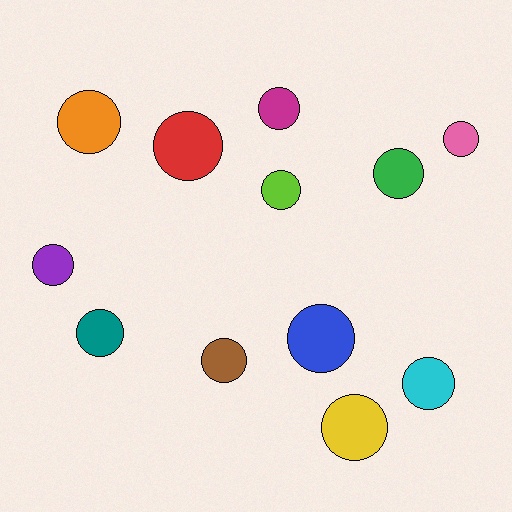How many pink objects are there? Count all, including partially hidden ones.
There is 1 pink object.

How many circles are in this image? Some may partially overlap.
There are 12 circles.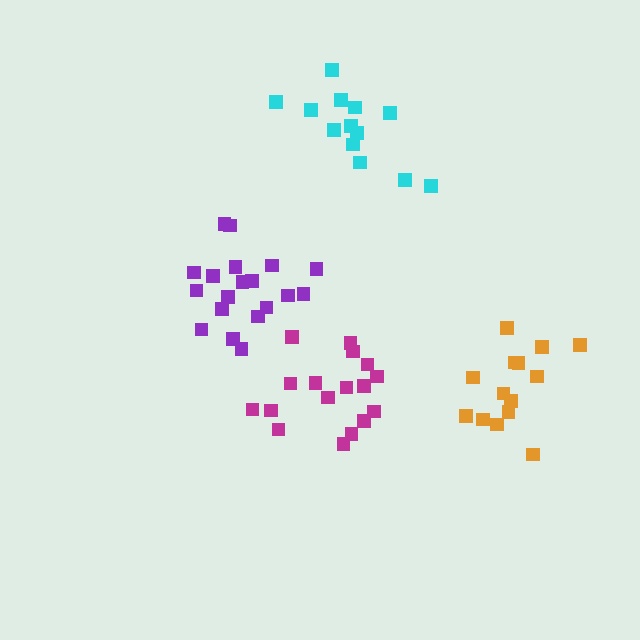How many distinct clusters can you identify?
There are 4 distinct clusters.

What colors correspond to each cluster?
The clusters are colored: purple, orange, magenta, cyan.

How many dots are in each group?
Group 1: 19 dots, Group 2: 14 dots, Group 3: 17 dots, Group 4: 13 dots (63 total).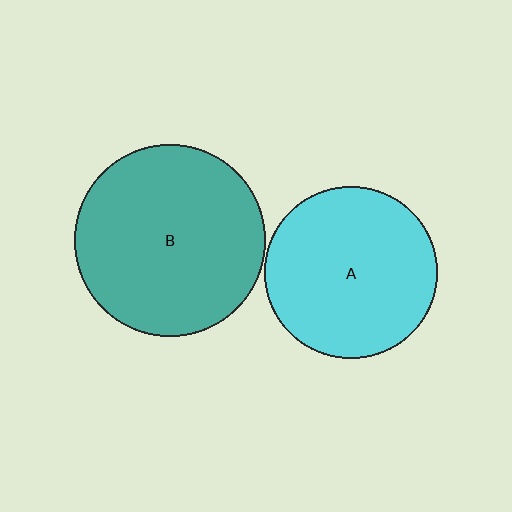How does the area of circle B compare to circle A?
Approximately 1.2 times.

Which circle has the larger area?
Circle B (teal).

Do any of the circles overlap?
No, none of the circles overlap.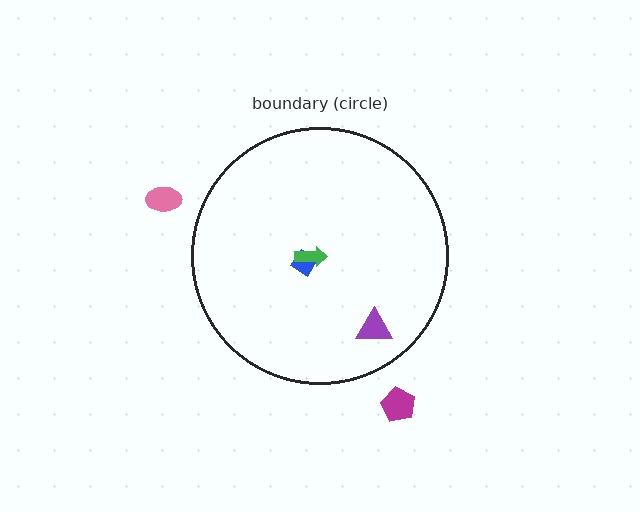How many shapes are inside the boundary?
3 inside, 2 outside.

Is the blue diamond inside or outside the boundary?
Inside.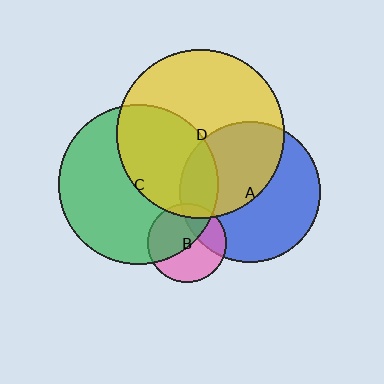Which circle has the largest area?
Circle D (yellow).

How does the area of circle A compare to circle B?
Approximately 3.2 times.